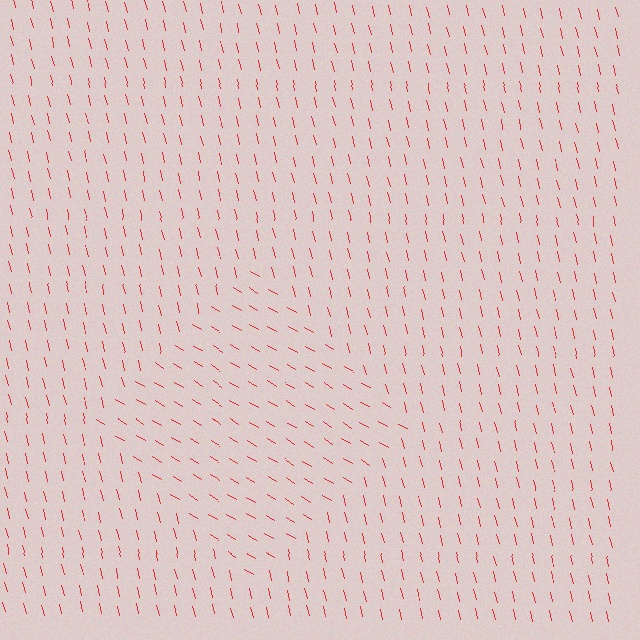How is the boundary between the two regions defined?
The boundary is defined purely by a change in line orientation (approximately 45 degrees difference). All lines are the same color and thickness.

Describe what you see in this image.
The image is filled with small red line segments. A diamond region in the image has lines oriented differently from the surrounding lines, creating a visible texture boundary.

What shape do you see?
I see a diamond.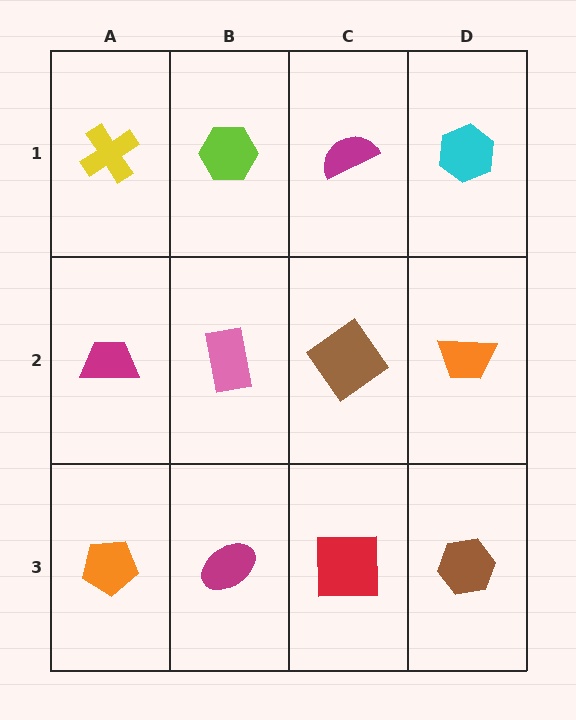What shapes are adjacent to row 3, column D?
An orange trapezoid (row 2, column D), a red square (row 3, column C).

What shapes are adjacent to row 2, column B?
A lime hexagon (row 1, column B), a magenta ellipse (row 3, column B), a magenta trapezoid (row 2, column A), a brown diamond (row 2, column C).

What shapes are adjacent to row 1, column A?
A magenta trapezoid (row 2, column A), a lime hexagon (row 1, column B).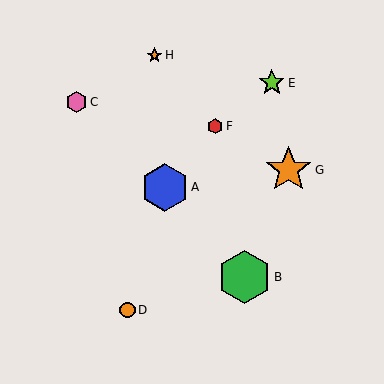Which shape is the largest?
The green hexagon (labeled B) is the largest.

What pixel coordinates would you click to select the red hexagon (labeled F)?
Click at (215, 126) to select the red hexagon F.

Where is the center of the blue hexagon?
The center of the blue hexagon is at (165, 187).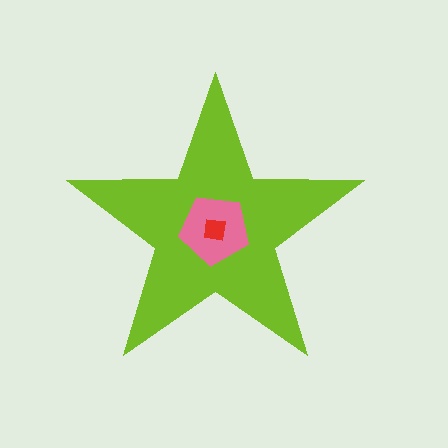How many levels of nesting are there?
3.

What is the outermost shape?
The lime star.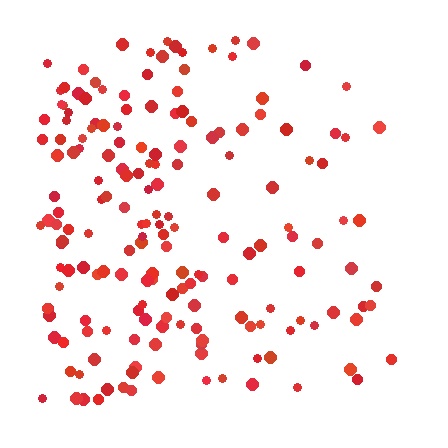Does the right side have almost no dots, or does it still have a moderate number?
Still a moderate number, just noticeably fewer than the left.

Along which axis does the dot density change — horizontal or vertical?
Horizontal.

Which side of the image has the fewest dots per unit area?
The right.